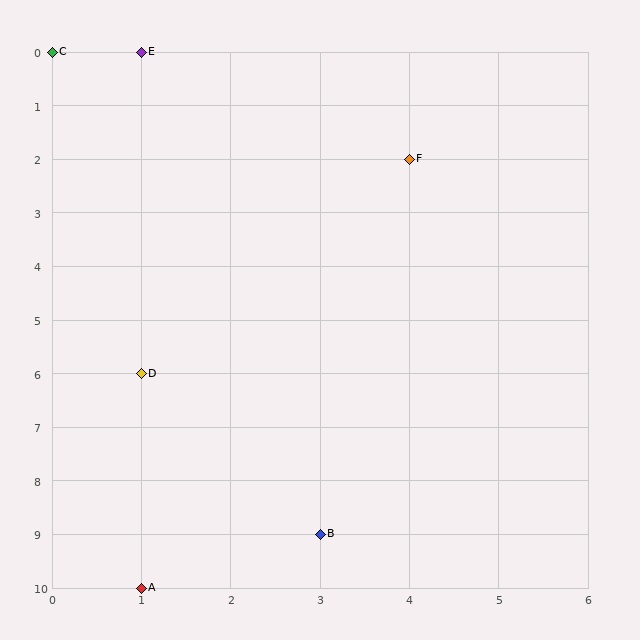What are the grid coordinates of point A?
Point A is at grid coordinates (1, 10).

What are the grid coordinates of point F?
Point F is at grid coordinates (4, 2).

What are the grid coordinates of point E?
Point E is at grid coordinates (1, 0).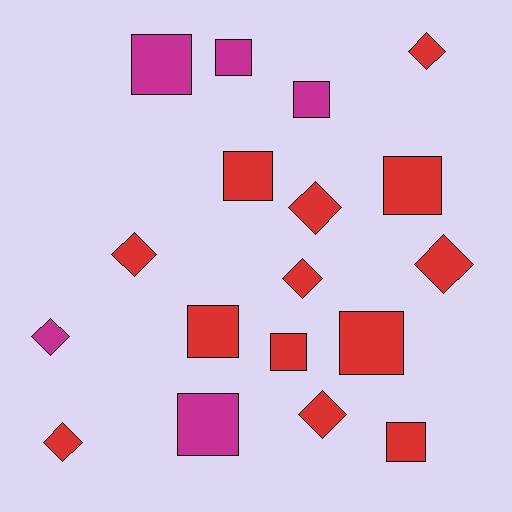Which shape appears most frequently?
Square, with 10 objects.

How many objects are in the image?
There are 18 objects.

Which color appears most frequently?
Red, with 13 objects.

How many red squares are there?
There are 6 red squares.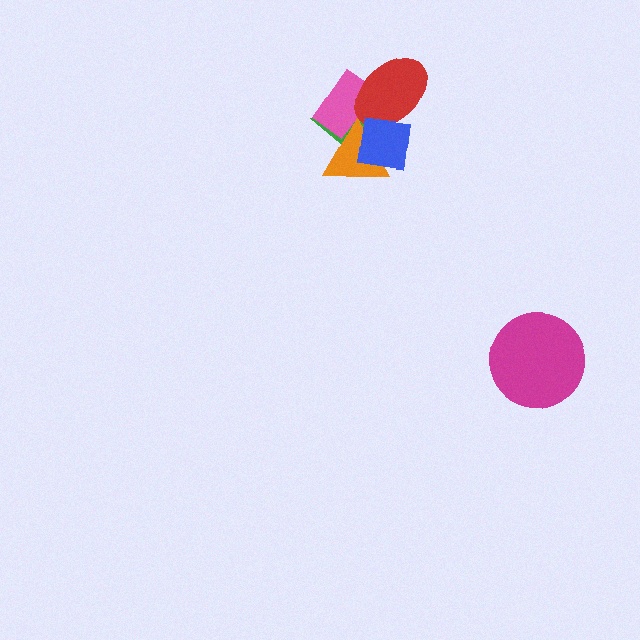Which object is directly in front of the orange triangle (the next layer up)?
The pink rectangle is directly in front of the orange triangle.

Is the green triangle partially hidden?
Yes, it is partially covered by another shape.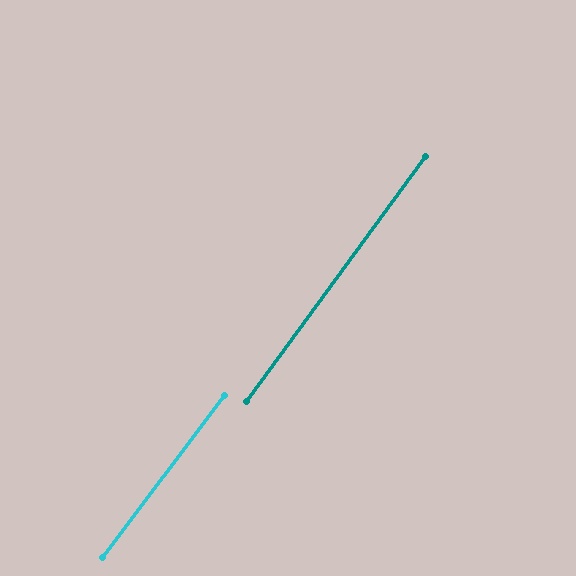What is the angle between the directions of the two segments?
Approximately 1 degree.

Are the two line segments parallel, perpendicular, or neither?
Parallel — their directions differ by only 0.9°.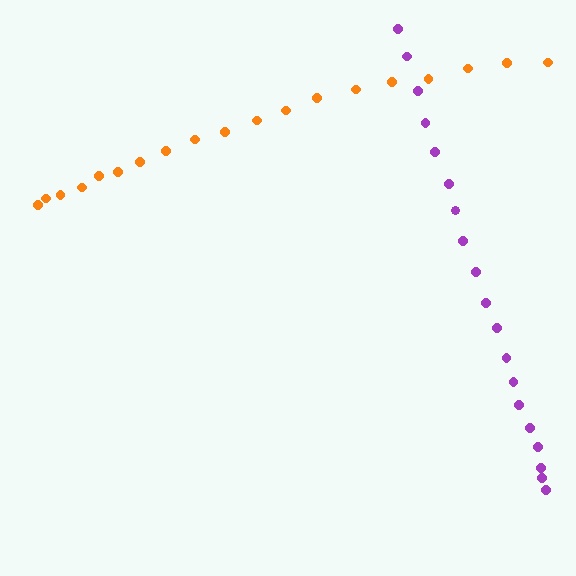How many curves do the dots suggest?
There are 2 distinct paths.